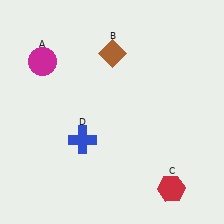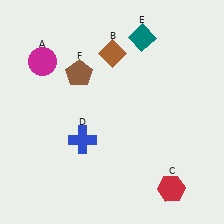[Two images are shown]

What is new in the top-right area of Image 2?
A teal diamond (E) was added in the top-right area of Image 2.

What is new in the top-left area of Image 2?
A brown pentagon (F) was added in the top-left area of Image 2.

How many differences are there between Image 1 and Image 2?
There are 2 differences between the two images.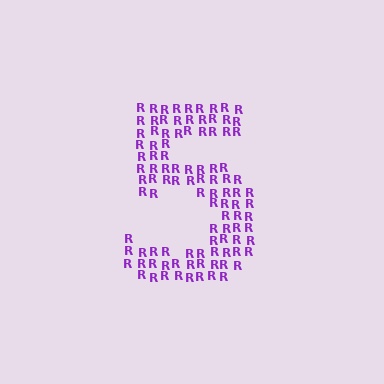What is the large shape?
The large shape is the digit 5.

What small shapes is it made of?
It is made of small letter R's.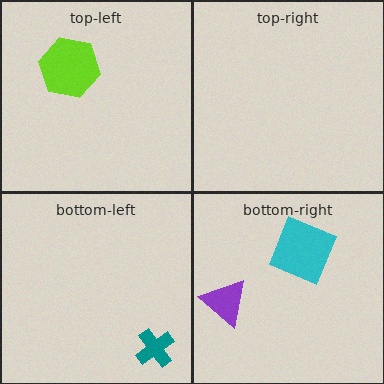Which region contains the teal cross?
The bottom-left region.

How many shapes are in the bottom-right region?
2.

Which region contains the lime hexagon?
The top-left region.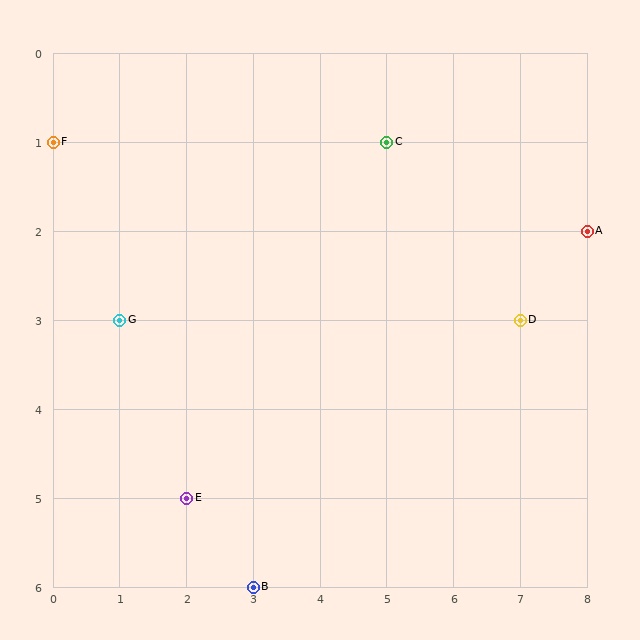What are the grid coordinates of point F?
Point F is at grid coordinates (0, 1).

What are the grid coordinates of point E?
Point E is at grid coordinates (2, 5).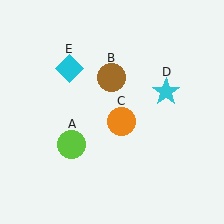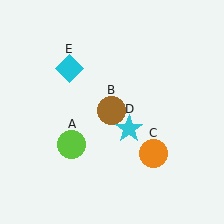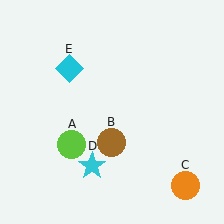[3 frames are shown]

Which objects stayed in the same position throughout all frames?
Lime circle (object A) and cyan diamond (object E) remained stationary.